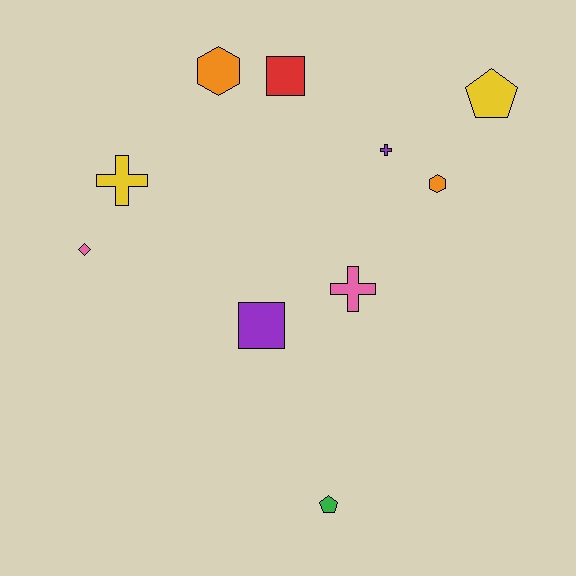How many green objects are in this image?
There is 1 green object.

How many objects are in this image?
There are 10 objects.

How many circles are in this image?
There are no circles.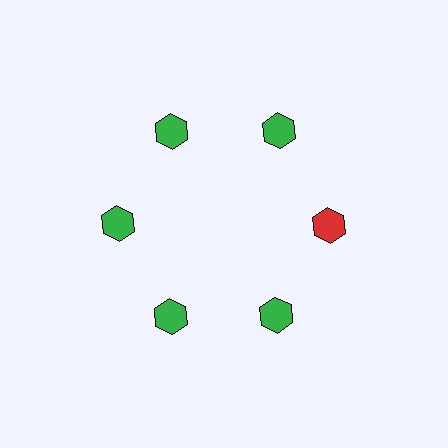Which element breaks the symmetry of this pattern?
The red hexagon at roughly the 3 o'clock position breaks the symmetry. All other shapes are green hexagons.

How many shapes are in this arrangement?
There are 6 shapes arranged in a ring pattern.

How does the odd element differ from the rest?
It has a different color: red instead of green.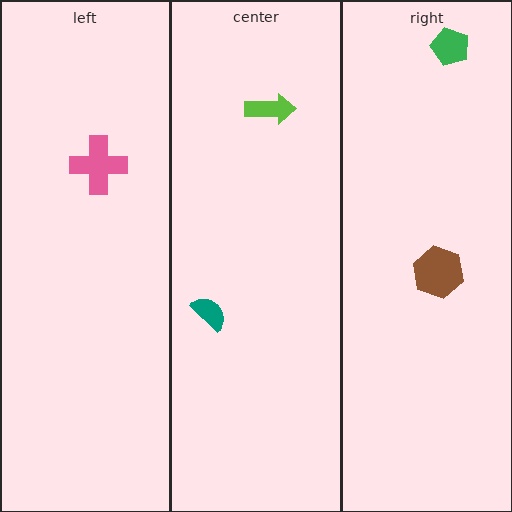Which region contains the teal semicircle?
The center region.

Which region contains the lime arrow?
The center region.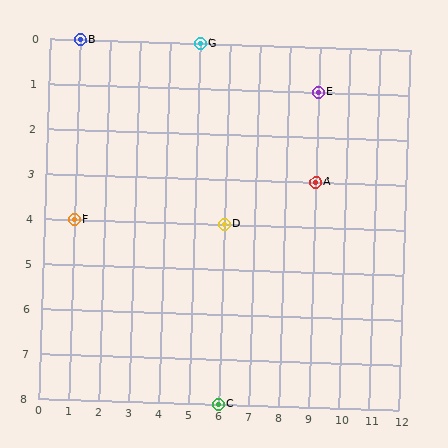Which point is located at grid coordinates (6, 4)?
Point D is at (6, 4).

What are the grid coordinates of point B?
Point B is at grid coordinates (1, 0).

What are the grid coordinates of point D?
Point D is at grid coordinates (6, 4).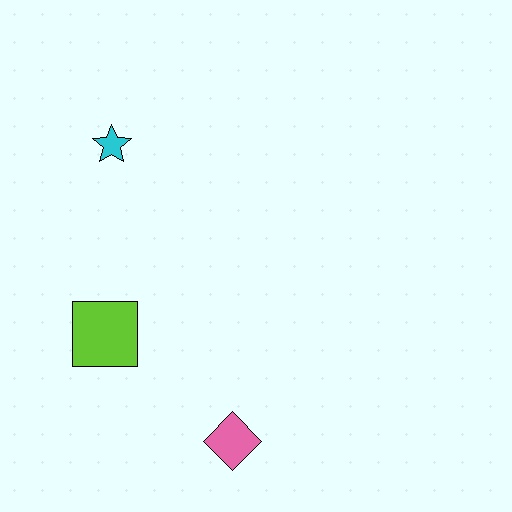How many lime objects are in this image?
There is 1 lime object.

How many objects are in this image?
There are 3 objects.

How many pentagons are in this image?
There are no pentagons.